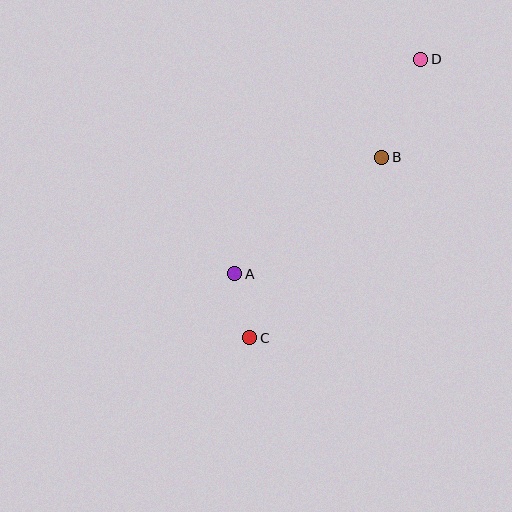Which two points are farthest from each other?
Points C and D are farthest from each other.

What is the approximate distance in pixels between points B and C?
The distance between B and C is approximately 224 pixels.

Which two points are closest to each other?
Points A and C are closest to each other.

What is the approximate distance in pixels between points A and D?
The distance between A and D is approximately 284 pixels.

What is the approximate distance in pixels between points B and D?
The distance between B and D is approximately 105 pixels.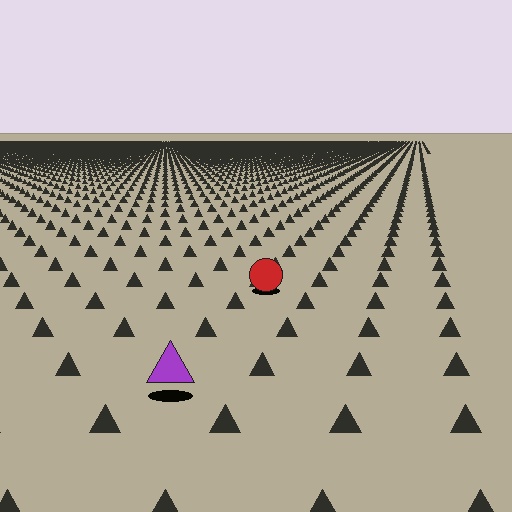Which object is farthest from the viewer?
The red circle is farthest from the viewer. It appears smaller and the ground texture around it is denser.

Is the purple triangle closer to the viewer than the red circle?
Yes. The purple triangle is closer — you can tell from the texture gradient: the ground texture is coarser near it.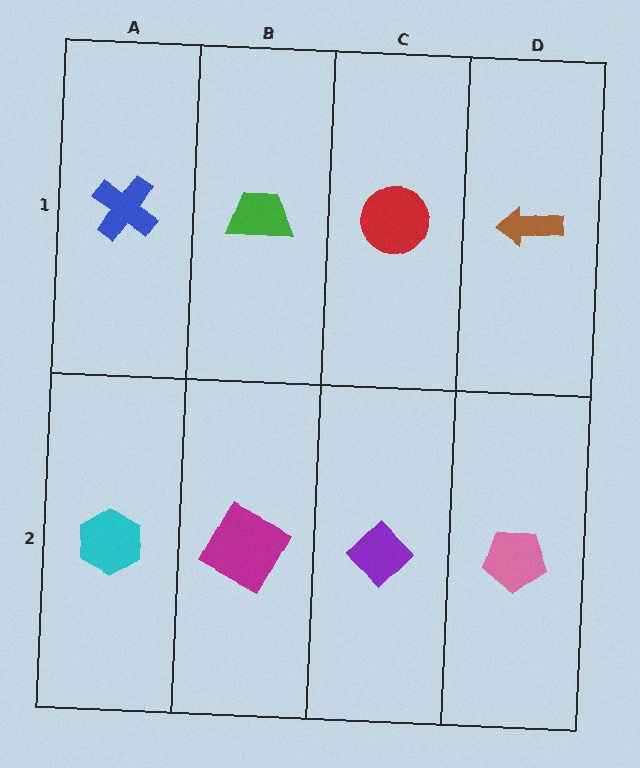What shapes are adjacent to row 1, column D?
A pink pentagon (row 2, column D), a red circle (row 1, column C).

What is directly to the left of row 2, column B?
A cyan hexagon.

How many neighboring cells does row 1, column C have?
3.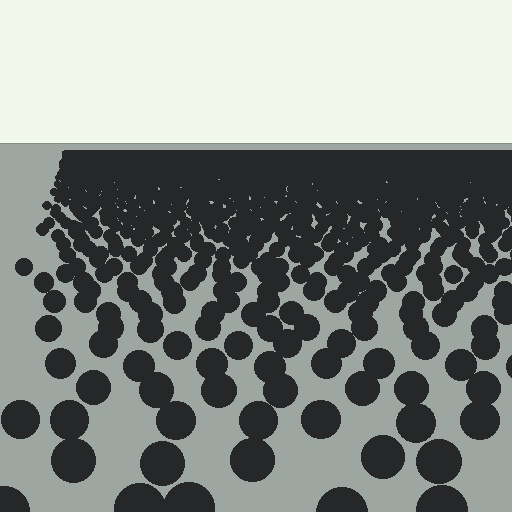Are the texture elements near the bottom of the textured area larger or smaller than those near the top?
Larger. Near the bottom, elements are closer to the viewer and appear at a bigger on-screen size.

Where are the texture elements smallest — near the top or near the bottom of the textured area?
Near the top.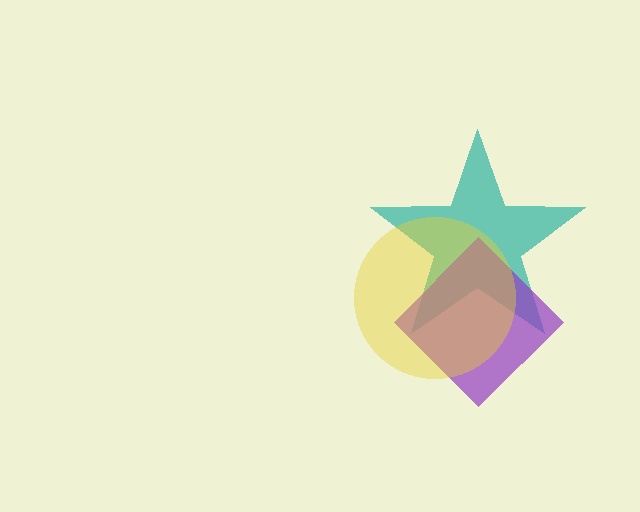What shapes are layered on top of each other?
The layered shapes are: a teal star, a purple diamond, a yellow circle.